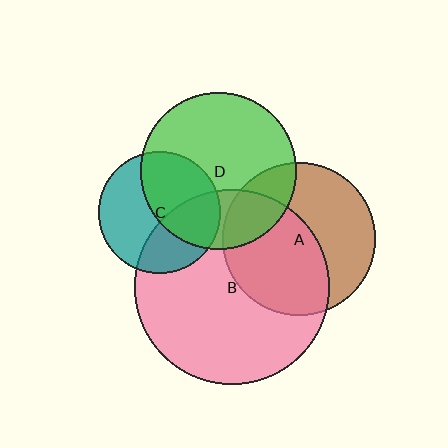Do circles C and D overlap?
Yes.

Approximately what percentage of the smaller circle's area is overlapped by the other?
Approximately 50%.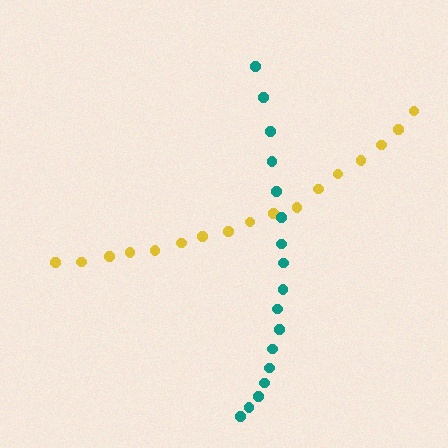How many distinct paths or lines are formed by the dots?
There are 2 distinct paths.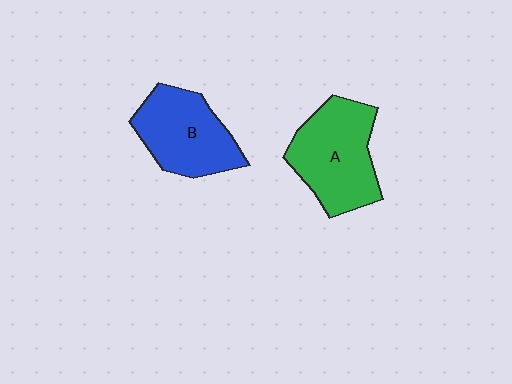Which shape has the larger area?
Shape A (green).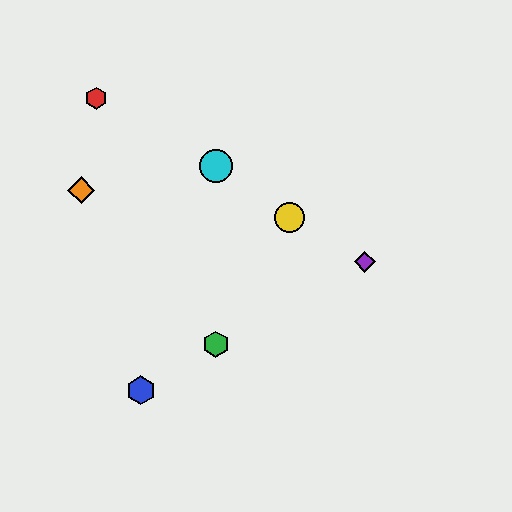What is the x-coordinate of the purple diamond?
The purple diamond is at x≈365.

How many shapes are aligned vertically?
2 shapes (the green hexagon, the cyan circle) are aligned vertically.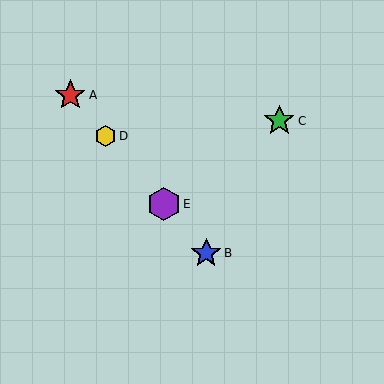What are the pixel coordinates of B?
Object B is at (206, 253).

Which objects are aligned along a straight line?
Objects A, B, D, E are aligned along a straight line.